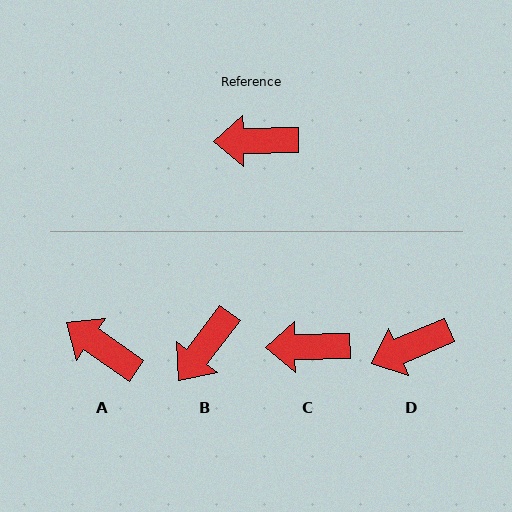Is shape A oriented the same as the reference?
No, it is off by about 35 degrees.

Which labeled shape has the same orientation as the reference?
C.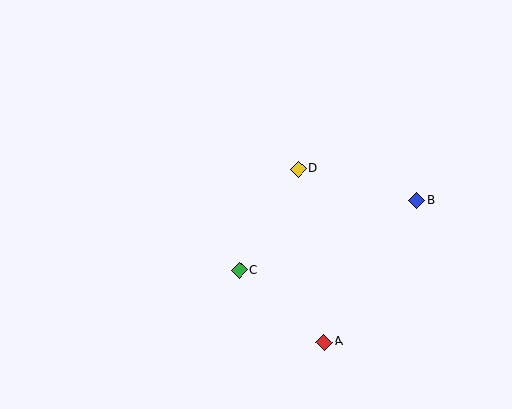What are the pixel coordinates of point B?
Point B is at (417, 201).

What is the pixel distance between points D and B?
The distance between D and B is 123 pixels.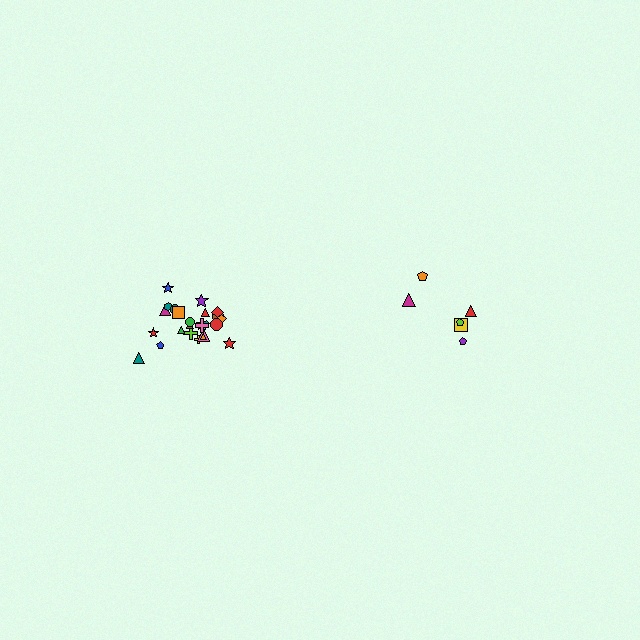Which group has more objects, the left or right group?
The left group.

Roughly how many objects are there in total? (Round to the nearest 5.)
Roughly 30 objects in total.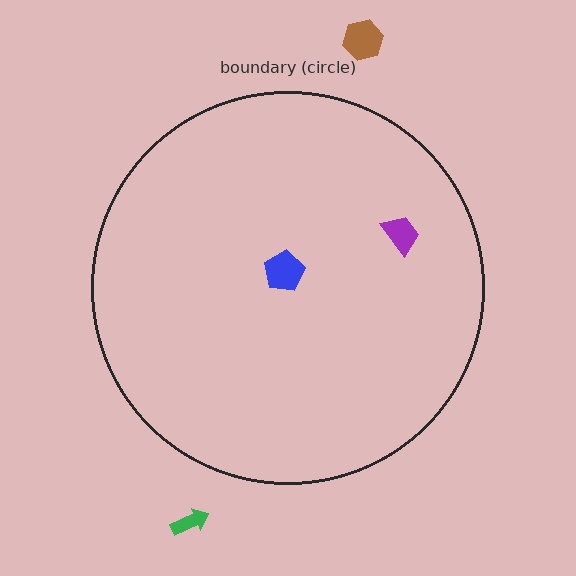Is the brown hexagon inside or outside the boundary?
Outside.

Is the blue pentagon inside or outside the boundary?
Inside.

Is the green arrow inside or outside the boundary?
Outside.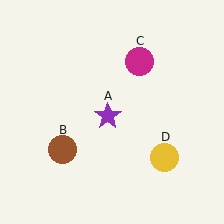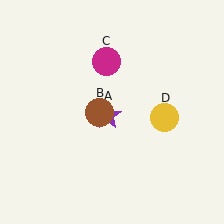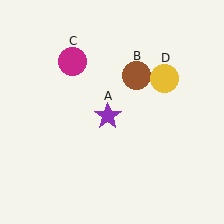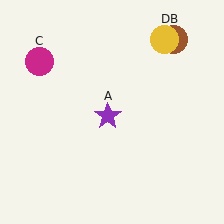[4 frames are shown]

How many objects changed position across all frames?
3 objects changed position: brown circle (object B), magenta circle (object C), yellow circle (object D).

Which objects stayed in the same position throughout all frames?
Purple star (object A) remained stationary.